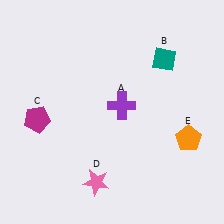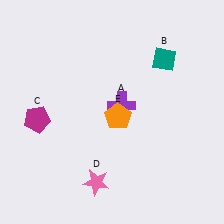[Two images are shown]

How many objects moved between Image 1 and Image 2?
1 object moved between the two images.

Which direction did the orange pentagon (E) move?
The orange pentagon (E) moved left.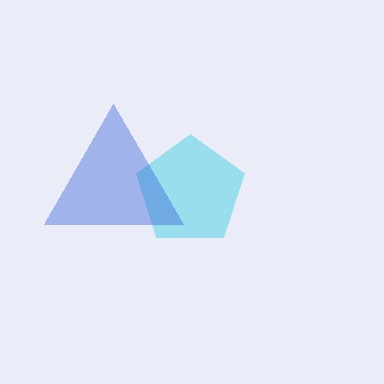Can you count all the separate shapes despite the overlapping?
Yes, there are 2 separate shapes.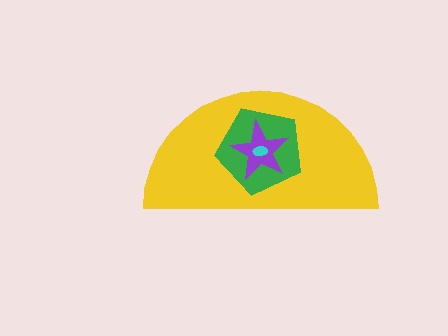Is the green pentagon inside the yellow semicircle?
Yes.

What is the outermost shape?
The yellow semicircle.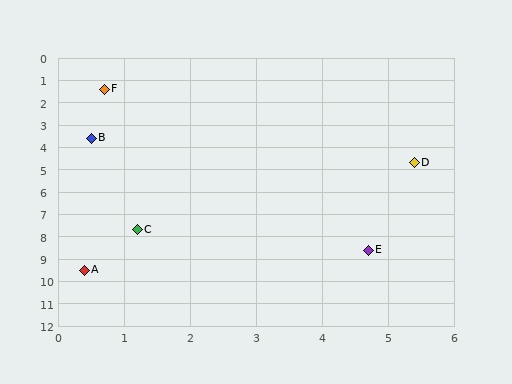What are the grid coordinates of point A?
Point A is at approximately (0.4, 9.5).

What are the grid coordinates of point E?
Point E is at approximately (4.7, 8.6).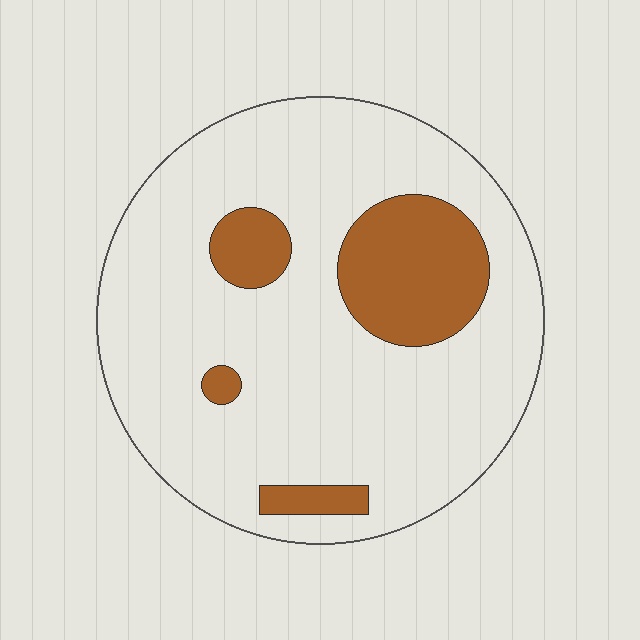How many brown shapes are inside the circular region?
4.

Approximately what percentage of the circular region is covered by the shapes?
Approximately 20%.